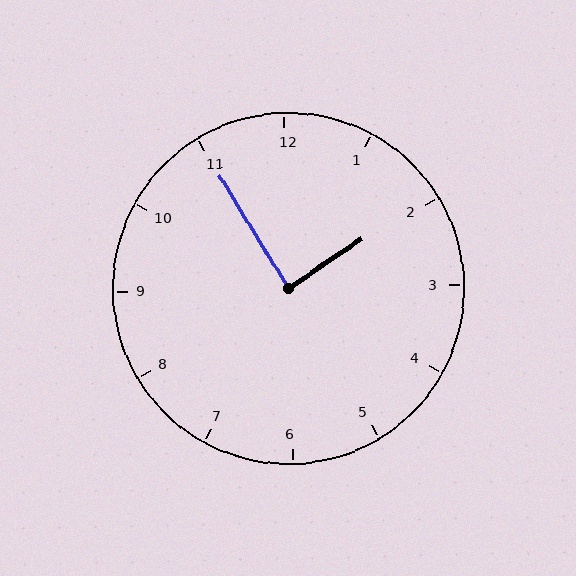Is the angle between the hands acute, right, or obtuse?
It is right.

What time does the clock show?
1:55.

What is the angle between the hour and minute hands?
Approximately 88 degrees.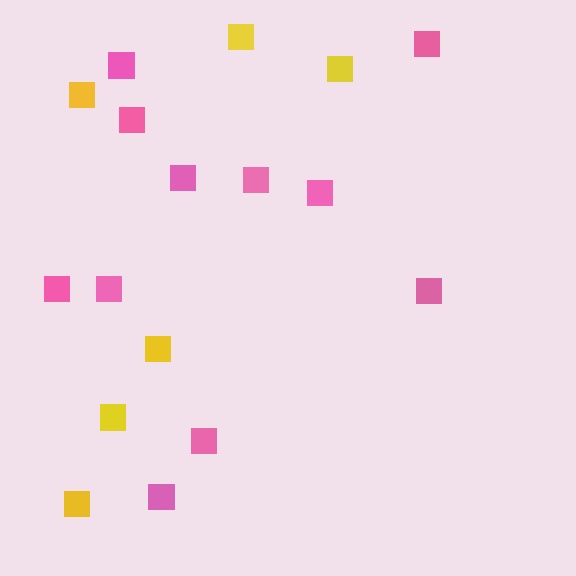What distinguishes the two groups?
There are 2 groups: one group of pink squares (11) and one group of yellow squares (6).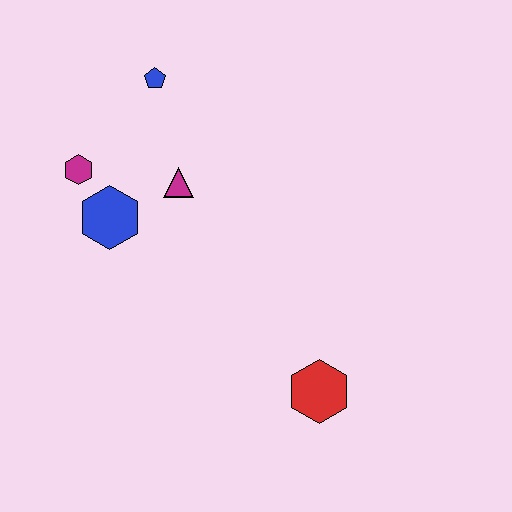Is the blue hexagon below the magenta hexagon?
Yes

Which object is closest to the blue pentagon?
The magenta triangle is closest to the blue pentagon.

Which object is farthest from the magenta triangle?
The red hexagon is farthest from the magenta triangle.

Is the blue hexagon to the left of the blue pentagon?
Yes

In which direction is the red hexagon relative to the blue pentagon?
The red hexagon is below the blue pentagon.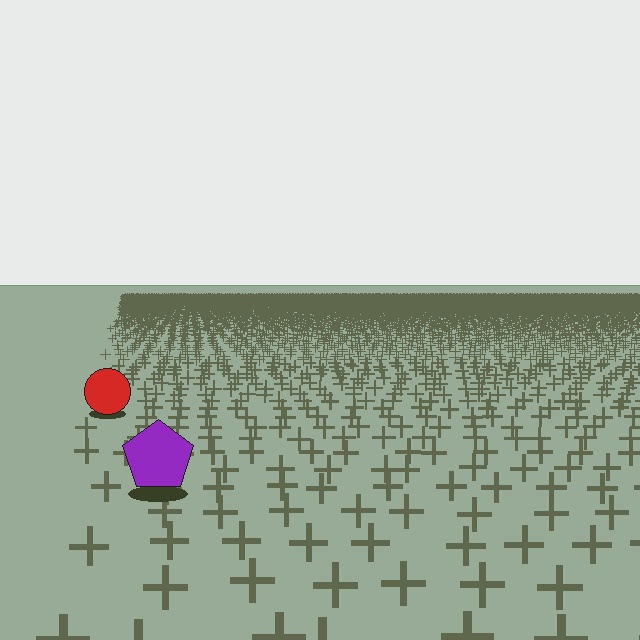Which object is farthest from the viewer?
The red circle is farthest from the viewer. It appears smaller and the ground texture around it is denser.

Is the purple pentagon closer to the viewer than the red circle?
Yes. The purple pentagon is closer — you can tell from the texture gradient: the ground texture is coarser near it.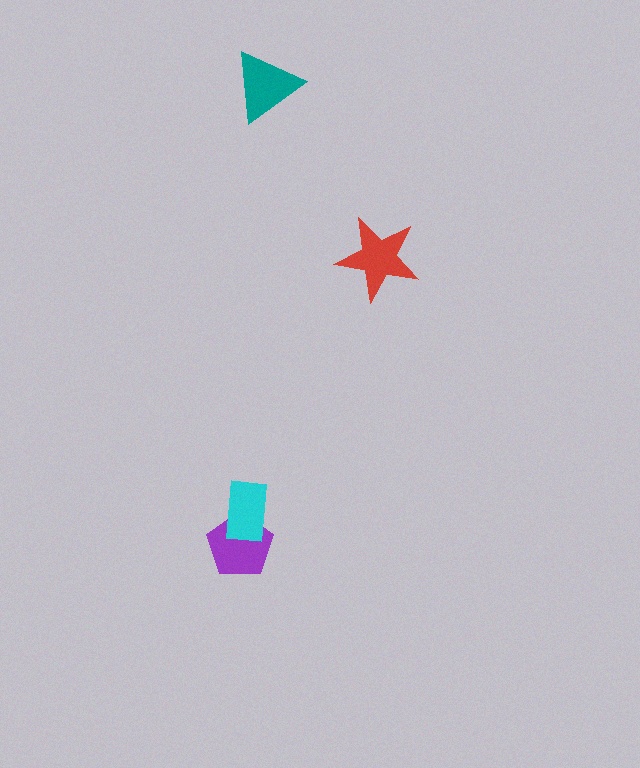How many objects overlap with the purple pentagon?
1 object overlaps with the purple pentagon.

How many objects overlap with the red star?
0 objects overlap with the red star.